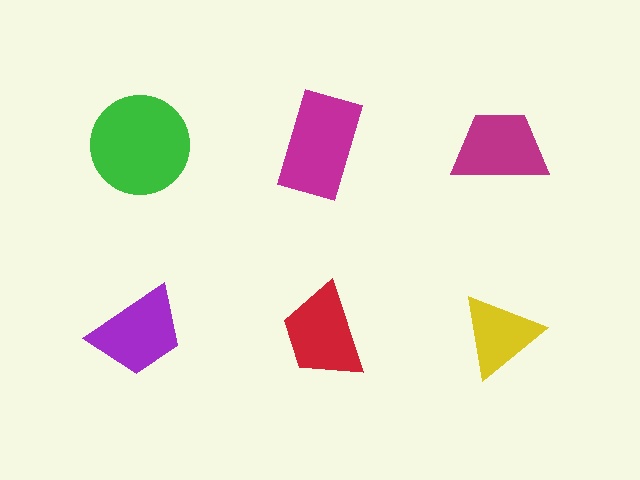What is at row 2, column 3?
A yellow triangle.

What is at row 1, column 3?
A magenta trapezoid.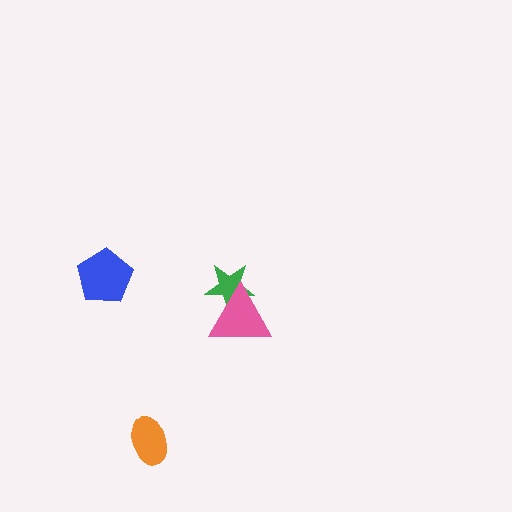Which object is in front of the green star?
The pink triangle is in front of the green star.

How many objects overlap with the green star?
1 object overlaps with the green star.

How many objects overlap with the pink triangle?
1 object overlaps with the pink triangle.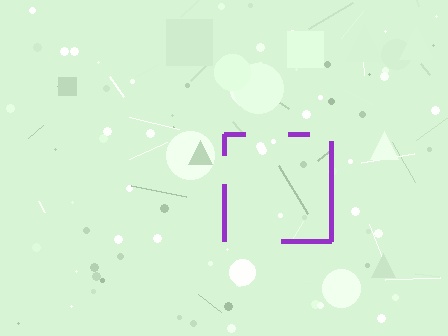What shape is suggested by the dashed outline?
The dashed outline suggests a square.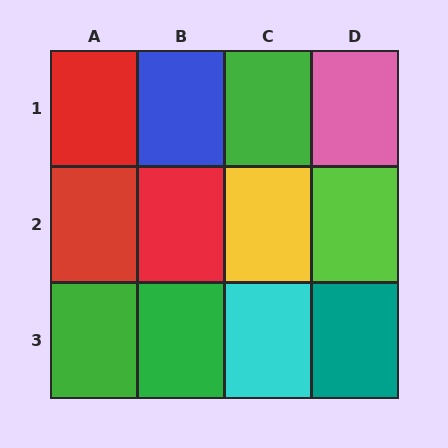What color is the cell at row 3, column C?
Cyan.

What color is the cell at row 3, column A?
Green.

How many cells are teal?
1 cell is teal.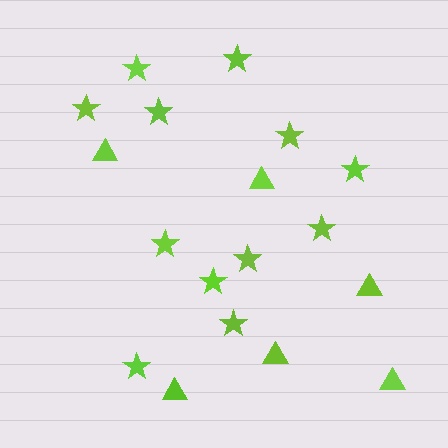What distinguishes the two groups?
There are 2 groups: one group of stars (12) and one group of triangles (6).